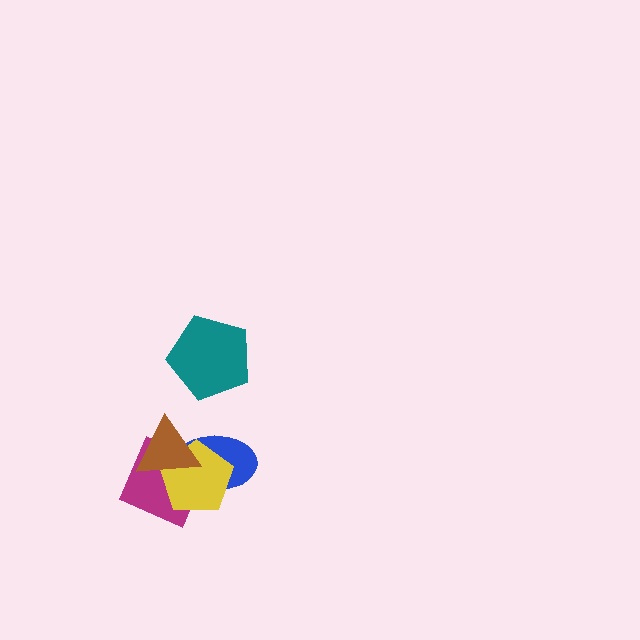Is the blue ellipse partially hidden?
Yes, it is partially covered by another shape.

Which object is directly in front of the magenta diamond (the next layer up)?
The yellow pentagon is directly in front of the magenta diamond.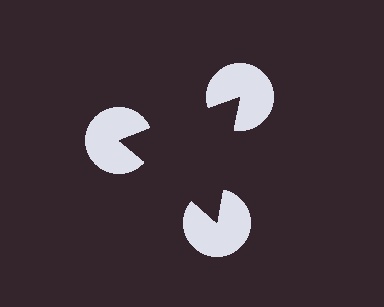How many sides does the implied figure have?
3 sides.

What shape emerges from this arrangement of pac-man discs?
An illusory triangle — its edges are inferred from the aligned wedge cuts in the pac-man discs, not physically drawn.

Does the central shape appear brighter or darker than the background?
It typically appears slightly darker than the background, even though no actual brightness change is drawn.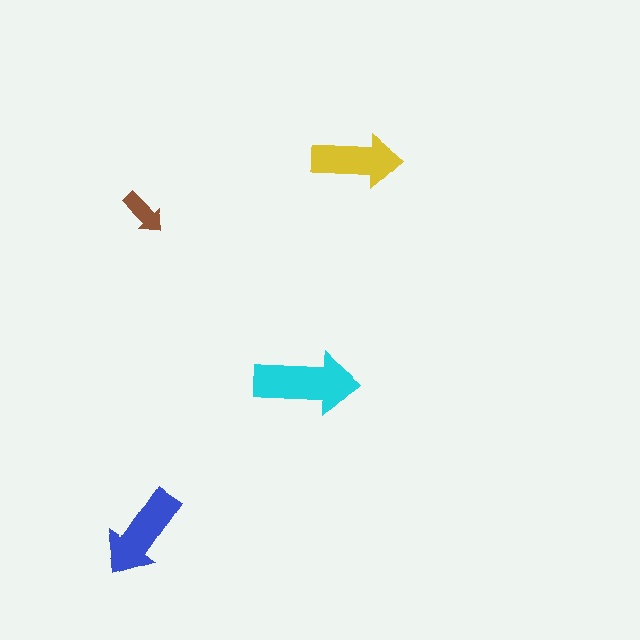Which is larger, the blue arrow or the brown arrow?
The blue one.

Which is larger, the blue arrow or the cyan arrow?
The cyan one.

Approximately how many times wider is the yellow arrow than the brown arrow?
About 2 times wider.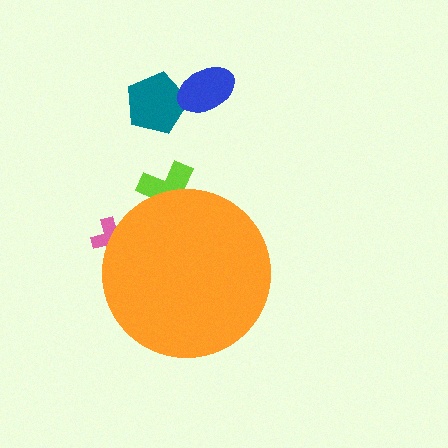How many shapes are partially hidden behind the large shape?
2 shapes are partially hidden.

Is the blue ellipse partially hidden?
No, the blue ellipse is fully visible.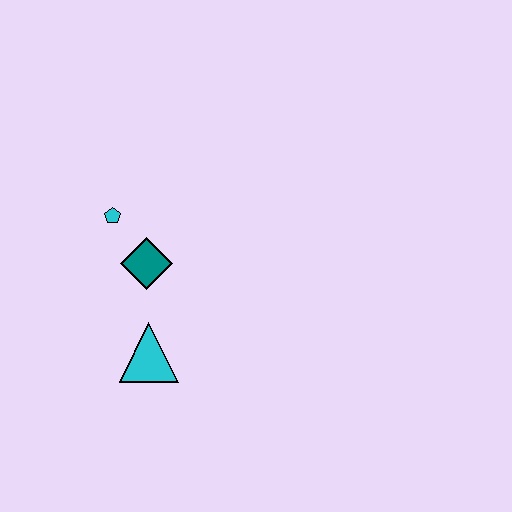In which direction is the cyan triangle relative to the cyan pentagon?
The cyan triangle is below the cyan pentagon.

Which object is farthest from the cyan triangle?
The cyan pentagon is farthest from the cyan triangle.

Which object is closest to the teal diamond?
The cyan pentagon is closest to the teal diamond.